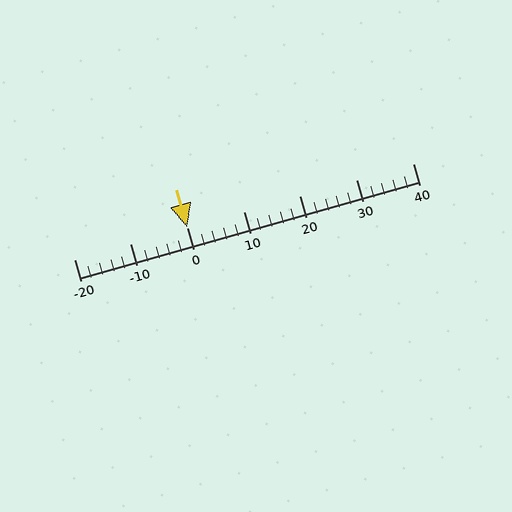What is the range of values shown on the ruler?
The ruler shows values from -20 to 40.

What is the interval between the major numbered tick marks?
The major tick marks are spaced 10 units apart.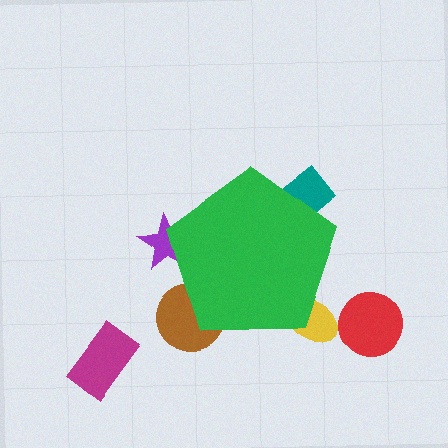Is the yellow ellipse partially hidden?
Yes, the yellow ellipse is partially hidden behind the green pentagon.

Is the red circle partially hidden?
No, the red circle is fully visible.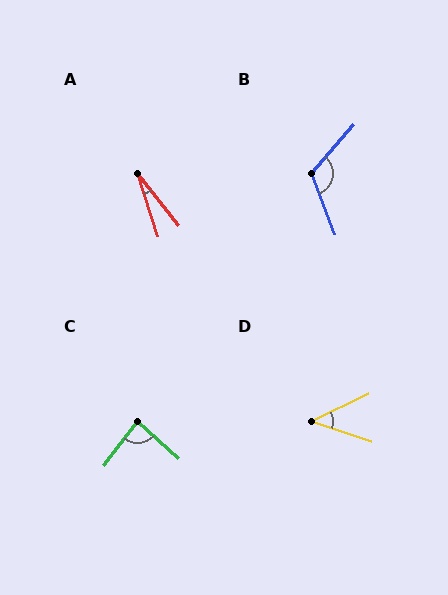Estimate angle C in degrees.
Approximately 85 degrees.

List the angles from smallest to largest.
A (20°), D (44°), C (85°), B (118°).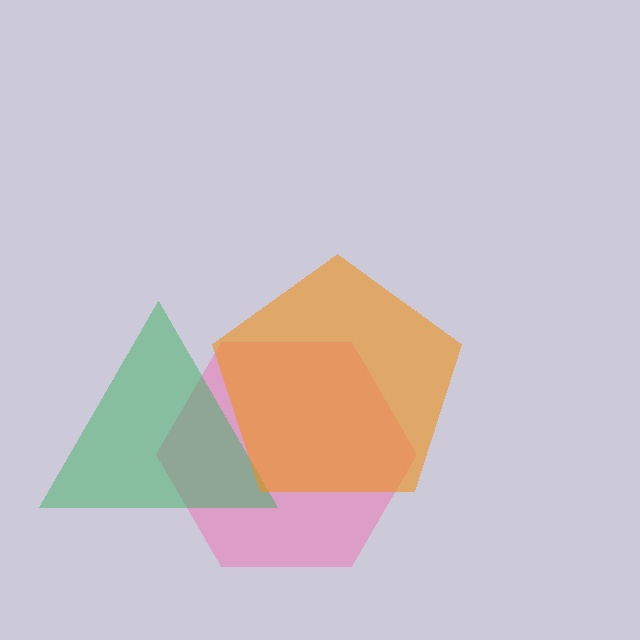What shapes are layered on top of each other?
The layered shapes are: a pink hexagon, a green triangle, an orange pentagon.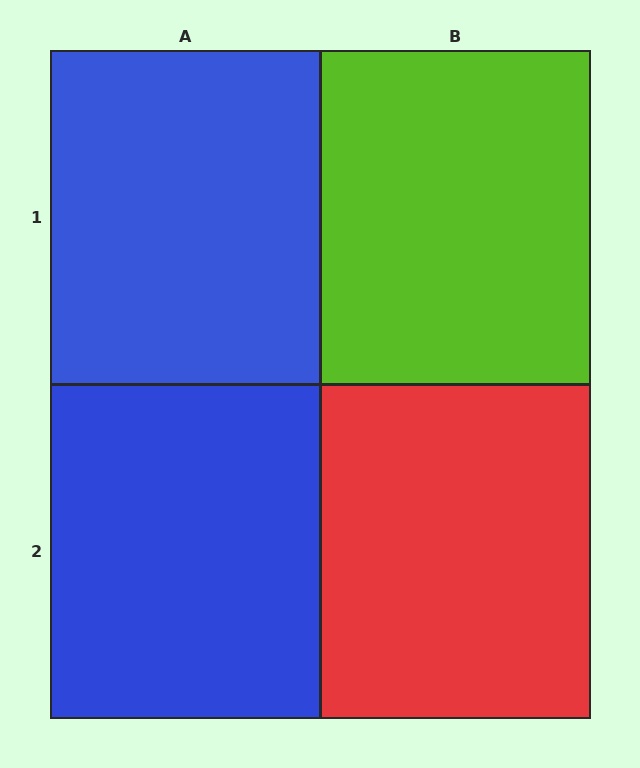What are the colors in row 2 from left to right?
Blue, red.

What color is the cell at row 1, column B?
Lime.